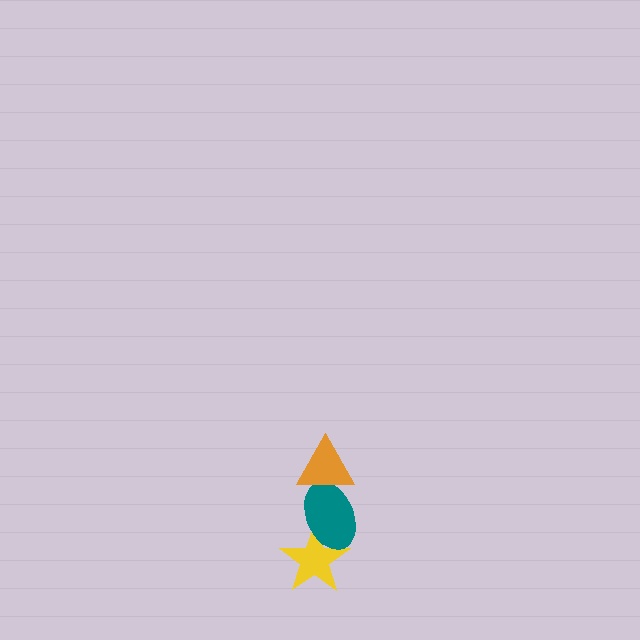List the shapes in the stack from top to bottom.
From top to bottom: the orange triangle, the teal ellipse, the yellow star.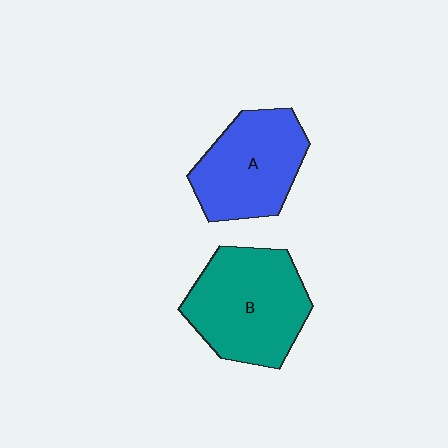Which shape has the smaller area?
Shape A (blue).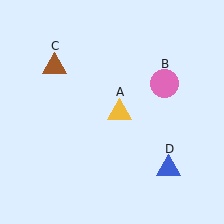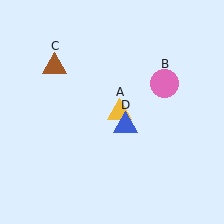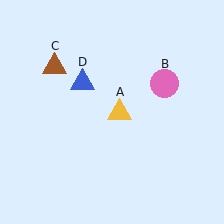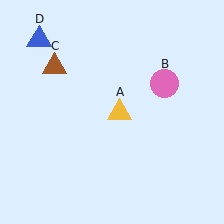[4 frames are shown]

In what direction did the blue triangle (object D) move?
The blue triangle (object D) moved up and to the left.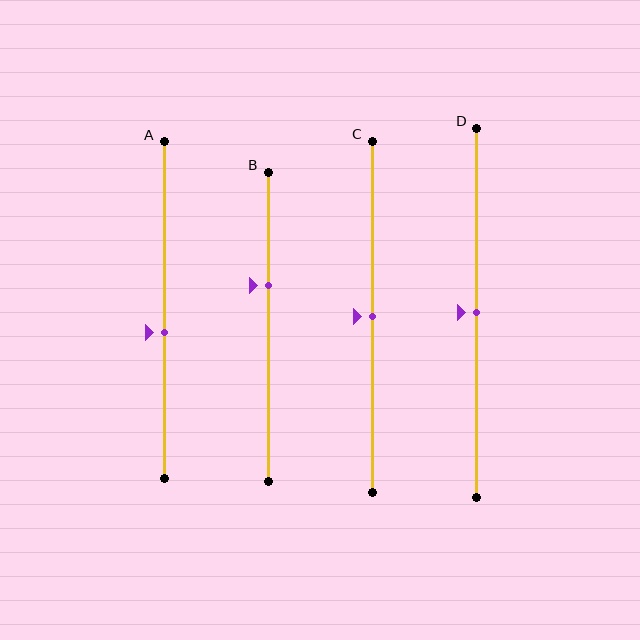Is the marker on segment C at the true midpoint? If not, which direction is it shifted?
Yes, the marker on segment C is at the true midpoint.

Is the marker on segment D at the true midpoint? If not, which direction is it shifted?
Yes, the marker on segment D is at the true midpoint.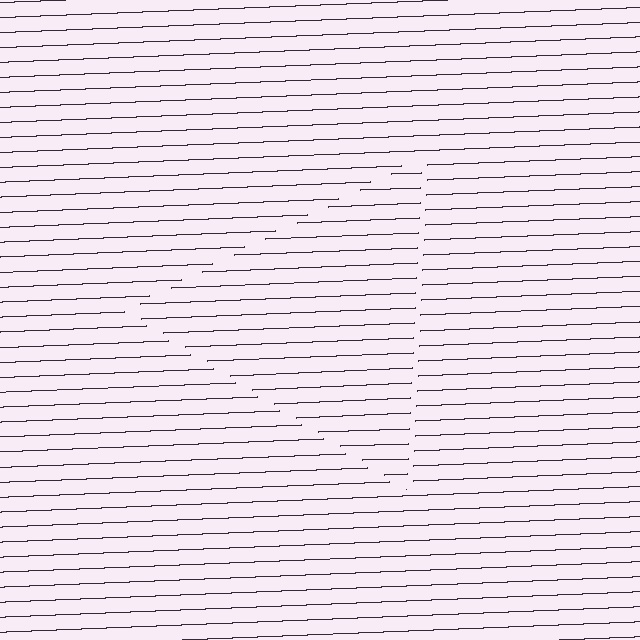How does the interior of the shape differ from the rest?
The interior of the shape contains the same grating, shifted by half a period — the contour is defined by the phase discontinuity where line-ends from the inner and outer gratings abut.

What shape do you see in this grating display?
An illusory triangle. The interior of the shape contains the same grating, shifted by half a period — the contour is defined by the phase discontinuity where line-ends from the inner and outer gratings abut.